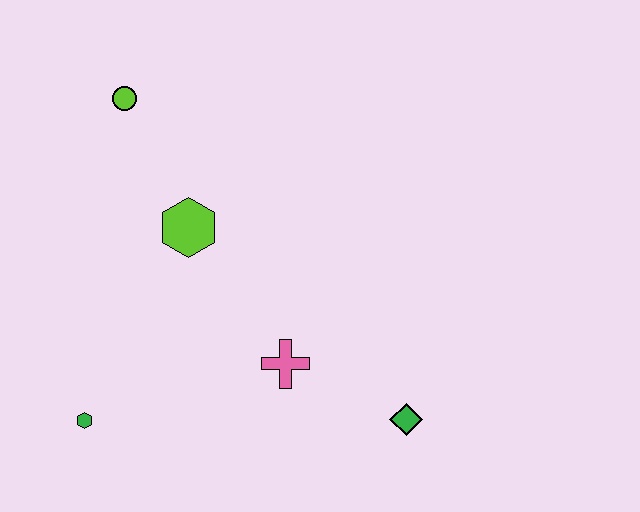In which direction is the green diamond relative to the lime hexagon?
The green diamond is to the right of the lime hexagon.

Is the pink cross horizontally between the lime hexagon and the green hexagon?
No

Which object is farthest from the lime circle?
The green diamond is farthest from the lime circle.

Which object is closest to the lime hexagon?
The lime circle is closest to the lime hexagon.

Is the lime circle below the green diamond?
No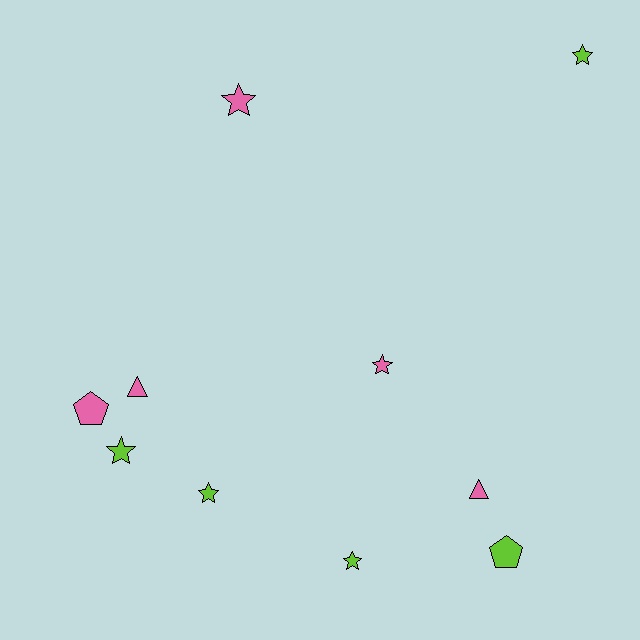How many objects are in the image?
There are 10 objects.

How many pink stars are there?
There are 2 pink stars.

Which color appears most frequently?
Lime, with 5 objects.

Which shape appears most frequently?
Star, with 6 objects.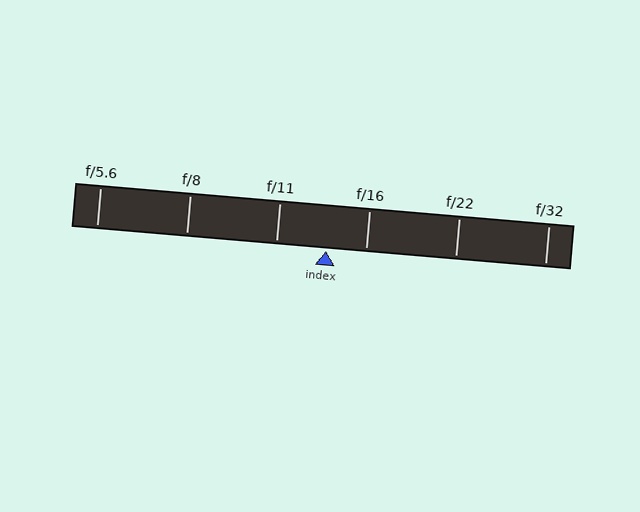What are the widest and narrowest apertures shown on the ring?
The widest aperture shown is f/5.6 and the narrowest is f/32.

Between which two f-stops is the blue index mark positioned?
The index mark is between f/11 and f/16.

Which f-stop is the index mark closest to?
The index mark is closest to f/16.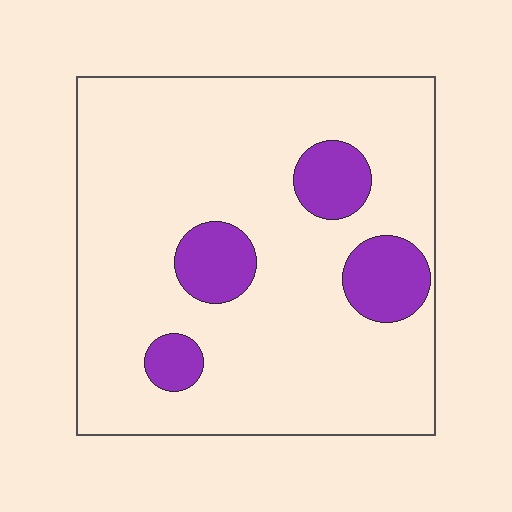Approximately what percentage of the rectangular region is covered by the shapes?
Approximately 15%.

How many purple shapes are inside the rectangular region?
4.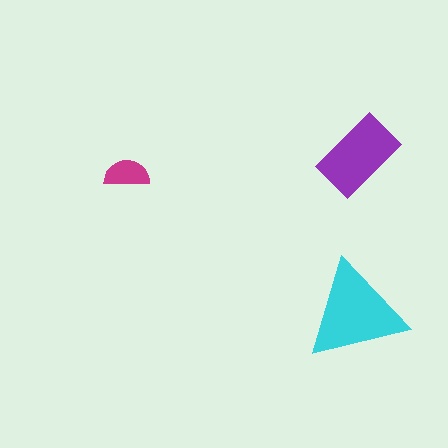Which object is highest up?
The purple rectangle is topmost.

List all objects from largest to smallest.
The cyan triangle, the purple rectangle, the magenta semicircle.